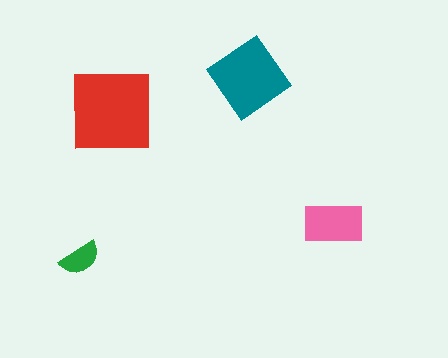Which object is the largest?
The red square.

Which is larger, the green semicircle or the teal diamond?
The teal diamond.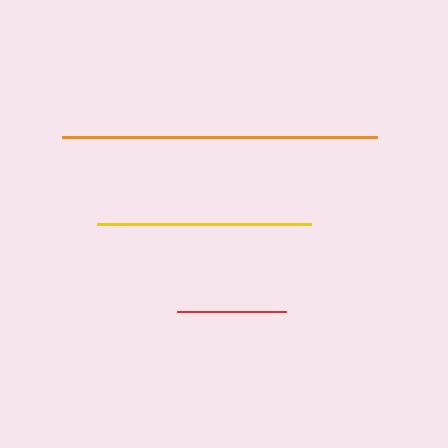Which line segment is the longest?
The orange line is the longest at approximately 315 pixels.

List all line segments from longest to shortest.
From longest to shortest: orange, yellow, red.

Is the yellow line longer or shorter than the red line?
The yellow line is longer than the red line.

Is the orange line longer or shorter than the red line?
The orange line is longer than the red line.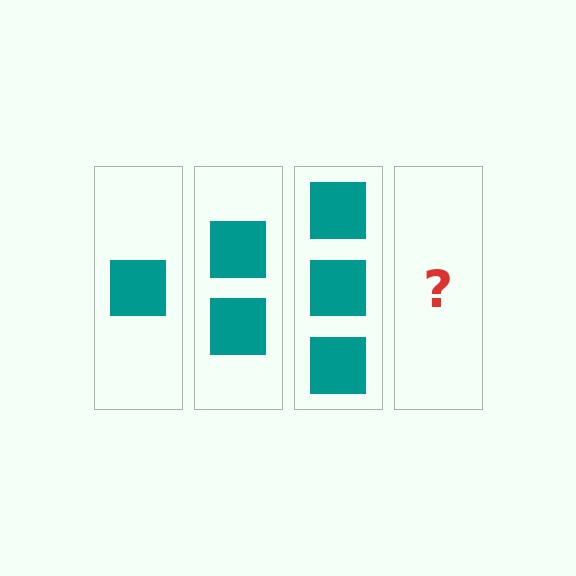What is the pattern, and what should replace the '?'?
The pattern is that each step adds one more square. The '?' should be 4 squares.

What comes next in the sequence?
The next element should be 4 squares.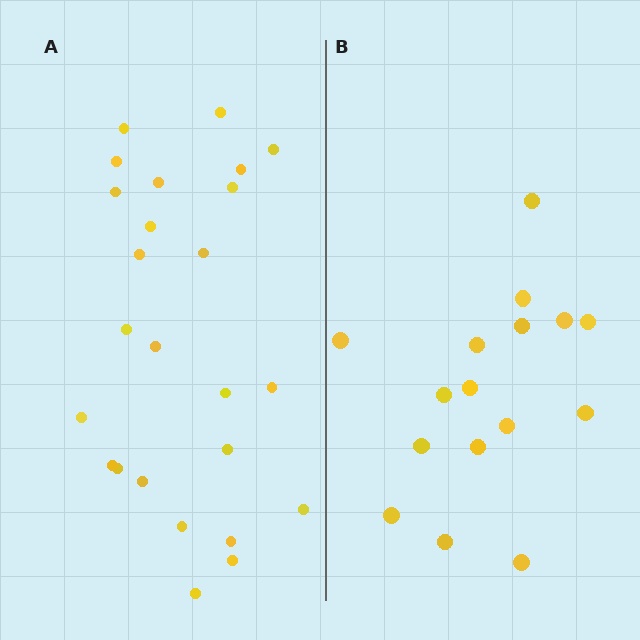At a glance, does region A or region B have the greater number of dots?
Region A (the left region) has more dots.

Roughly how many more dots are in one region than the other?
Region A has roughly 8 or so more dots than region B.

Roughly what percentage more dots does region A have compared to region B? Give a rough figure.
About 55% more.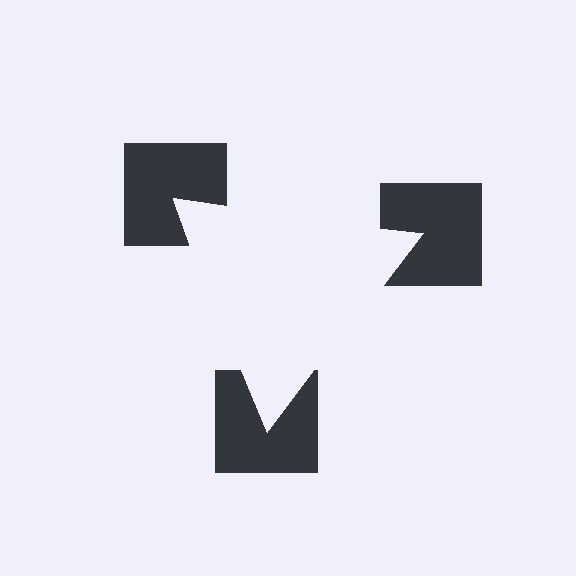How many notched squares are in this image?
There are 3 — one at each vertex of the illusory triangle.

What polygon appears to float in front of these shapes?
An illusory triangle — its edges are inferred from the aligned wedge cuts in the notched squares, not physically drawn.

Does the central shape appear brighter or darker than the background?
It typically appears slightly brighter than the background, even though no actual brightness change is drawn.